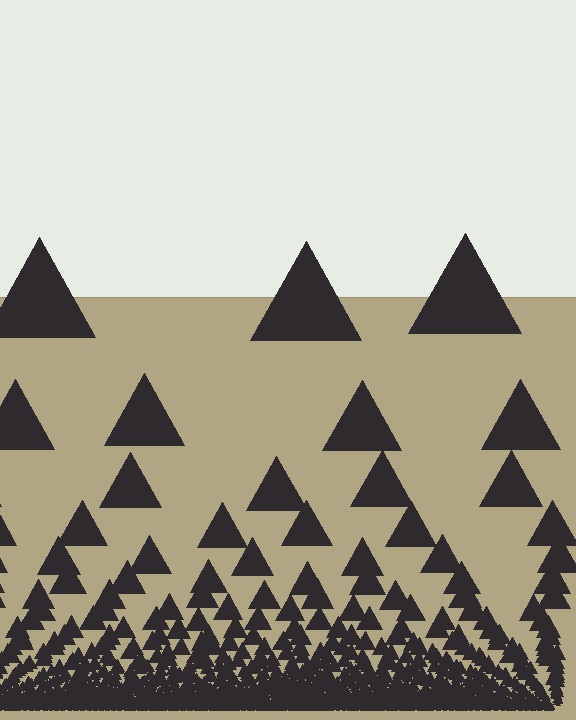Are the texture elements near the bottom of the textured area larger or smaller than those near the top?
Smaller. The gradient is inverted — elements near the bottom are smaller and denser.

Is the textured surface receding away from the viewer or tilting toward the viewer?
The surface appears to tilt toward the viewer. Texture elements get larger and sparser toward the top.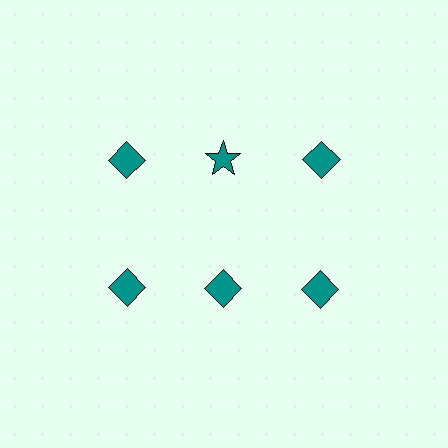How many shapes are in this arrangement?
There are 6 shapes arranged in a grid pattern.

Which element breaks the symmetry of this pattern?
The teal star in the top row, second from left column breaks the symmetry. All other shapes are teal diamonds.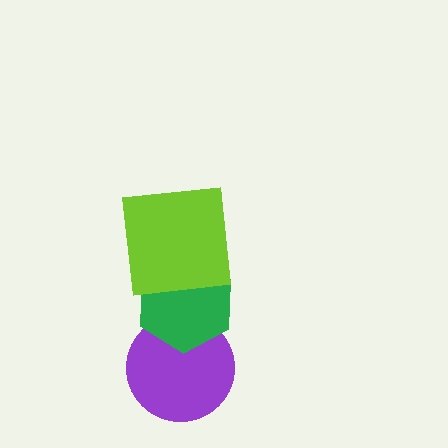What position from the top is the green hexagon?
The green hexagon is 2nd from the top.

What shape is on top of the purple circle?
The green hexagon is on top of the purple circle.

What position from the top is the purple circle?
The purple circle is 3rd from the top.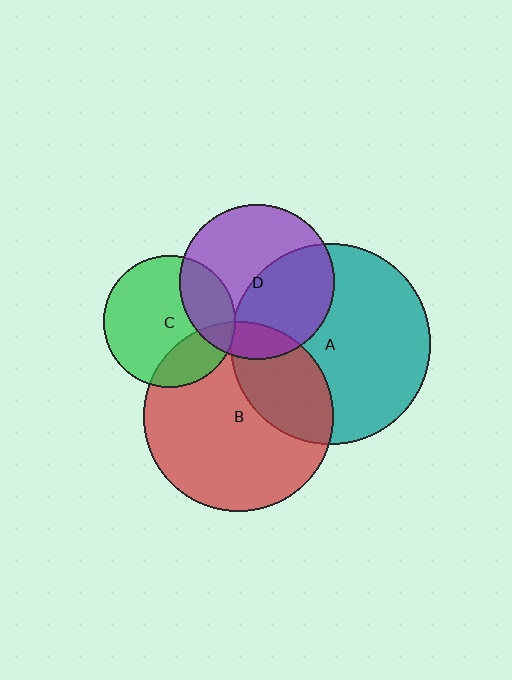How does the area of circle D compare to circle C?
Approximately 1.4 times.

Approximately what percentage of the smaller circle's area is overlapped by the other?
Approximately 15%.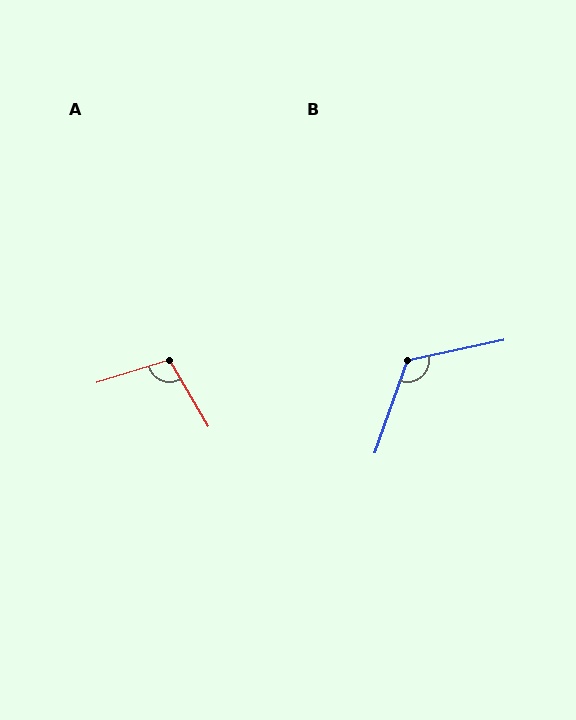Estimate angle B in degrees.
Approximately 121 degrees.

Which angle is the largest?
B, at approximately 121 degrees.